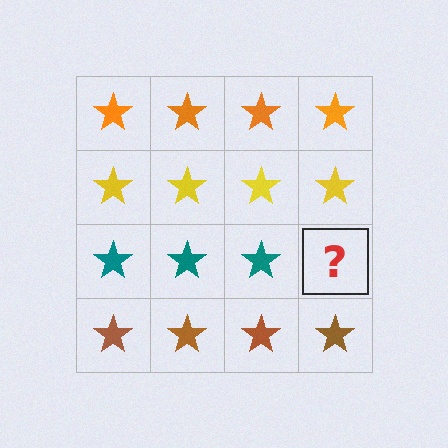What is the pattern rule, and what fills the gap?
The rule is that each row has a consistent color. The gap should be filled with a teal star.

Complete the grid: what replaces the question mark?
The question mark should be replaced with a teal star.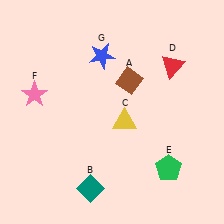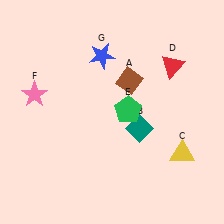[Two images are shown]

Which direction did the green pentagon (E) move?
The green pentagon (E) moved up.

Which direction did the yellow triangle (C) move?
The yellow triangle (C) moved right.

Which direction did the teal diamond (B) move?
The teal diamond (B) moved up.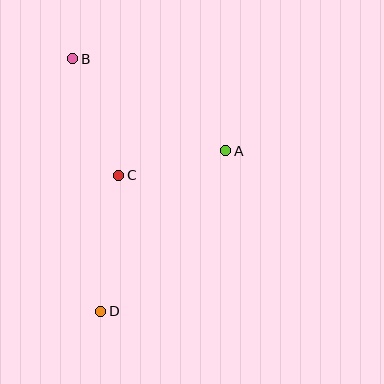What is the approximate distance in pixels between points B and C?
The distance between B and C is approximately 126 pixels.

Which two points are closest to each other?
Points A and C are closest to each other.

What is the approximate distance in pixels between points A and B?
The distance between A and B is approximately 179 pixels.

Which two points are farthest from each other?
Points B and D are farthest from each other.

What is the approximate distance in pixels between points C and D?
The distance between C and D is approximately 137 pixels.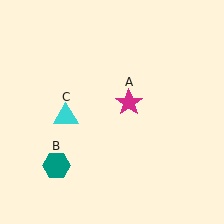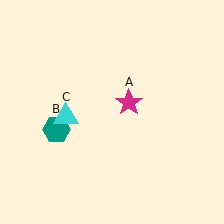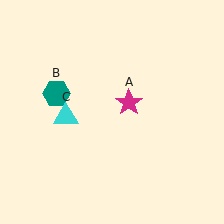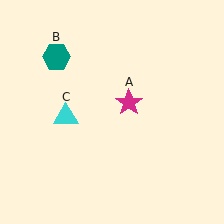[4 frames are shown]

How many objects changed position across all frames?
1 object changed position: teal hexagon (object B).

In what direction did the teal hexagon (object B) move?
The teal hexagon (object B) moved up.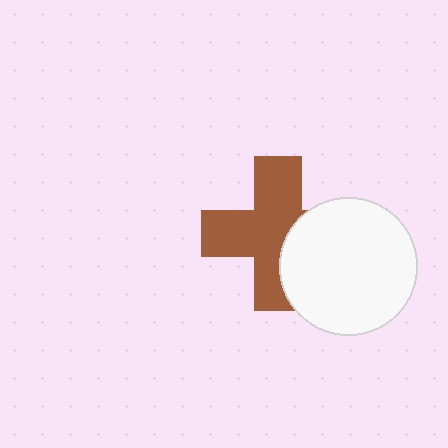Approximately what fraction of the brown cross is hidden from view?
Roughly 33% of the brown cross is hidden behind the white circle.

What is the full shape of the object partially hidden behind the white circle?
The partially hidden object is a brown cross.